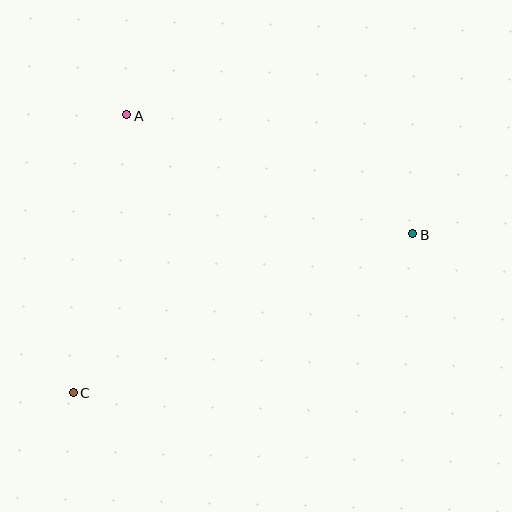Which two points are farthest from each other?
Points B and C are farthest from each other.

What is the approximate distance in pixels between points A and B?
The distance between A and B is approximately 309 pixels.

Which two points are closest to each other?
Points A and C are closest to each other.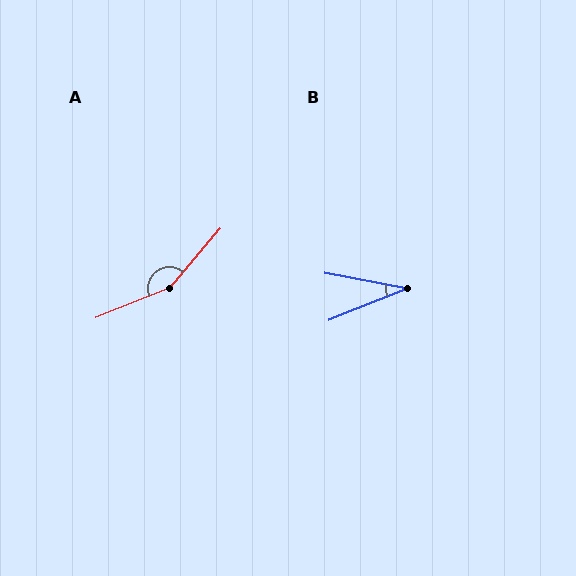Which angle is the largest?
A, at approximately 152 degrees.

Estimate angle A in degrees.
Approximately 152 degrees.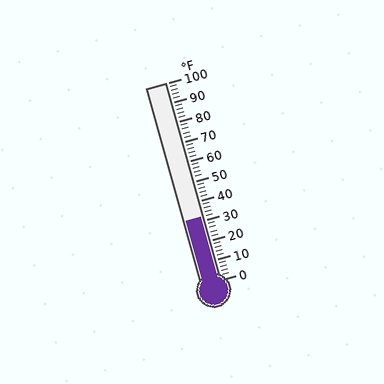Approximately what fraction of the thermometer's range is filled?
The thermometer is filled to approximately 30% of its range.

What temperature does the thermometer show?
The thermometer shows approximately 32°F.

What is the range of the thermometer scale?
The thermometer scale ranges from 0°F to 100°F.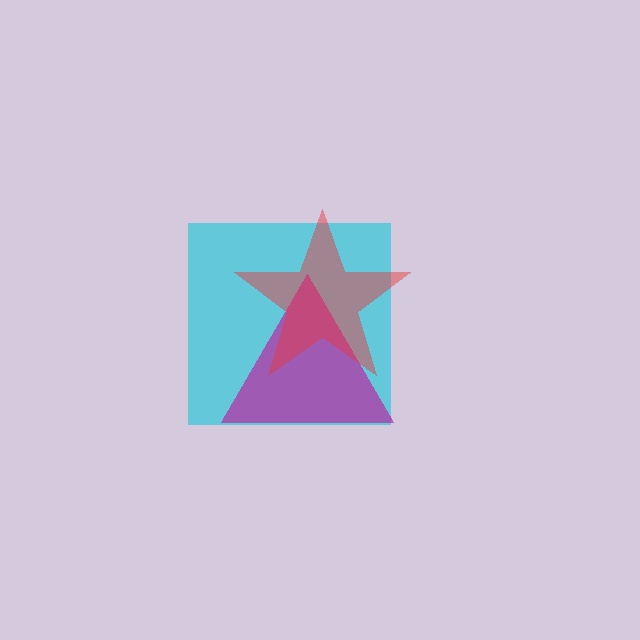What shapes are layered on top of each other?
The layered shapes are: a cyan square, a magenta triangle, a red star.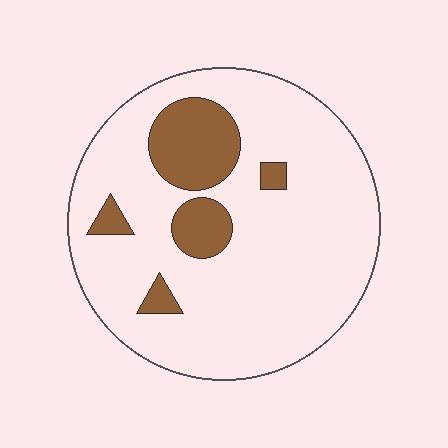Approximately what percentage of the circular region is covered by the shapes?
Approximately 15%.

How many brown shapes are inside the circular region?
5.